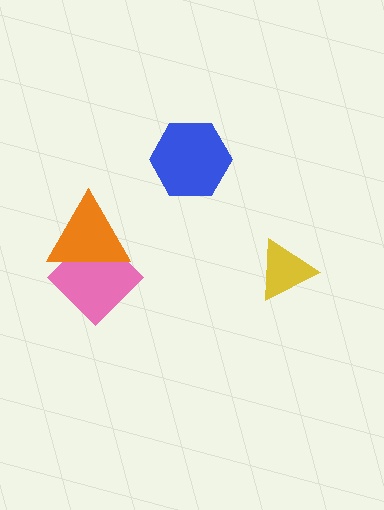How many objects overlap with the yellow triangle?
0 objects overlap with the yellow triangle.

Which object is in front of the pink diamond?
The orange triangle is in front of the pink diamond.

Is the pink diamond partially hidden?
Yes, it is partially covered by another shape.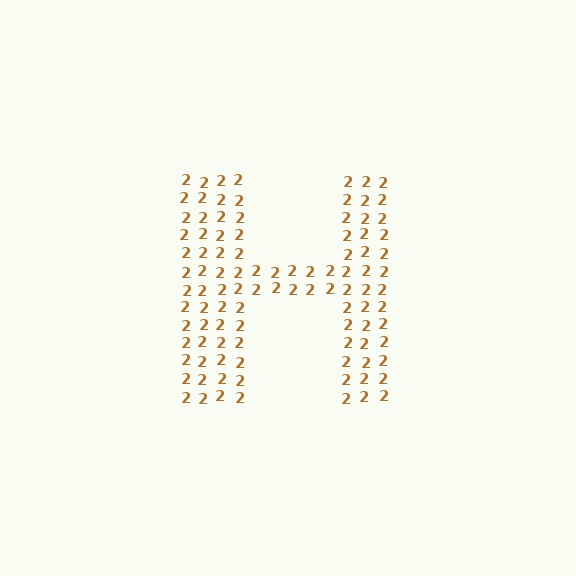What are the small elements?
The small elements are digit 2's.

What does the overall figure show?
The overall figure shows the letter H.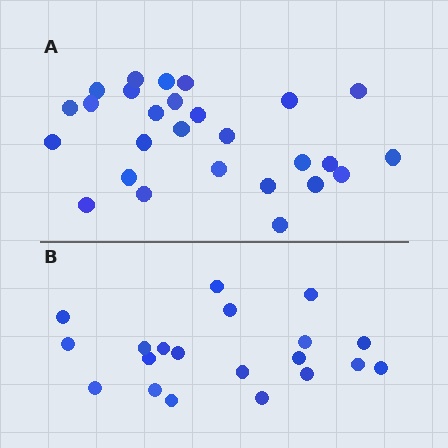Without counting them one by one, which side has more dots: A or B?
Region A (the top region) has more dots.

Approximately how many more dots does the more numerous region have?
Region A has roughly 8 or so more dots than region B.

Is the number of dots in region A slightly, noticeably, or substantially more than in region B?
Region A has noticeably more, but not dramatically so. The ratio is roughly 1.4 to 1.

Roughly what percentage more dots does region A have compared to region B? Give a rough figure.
About 35% more.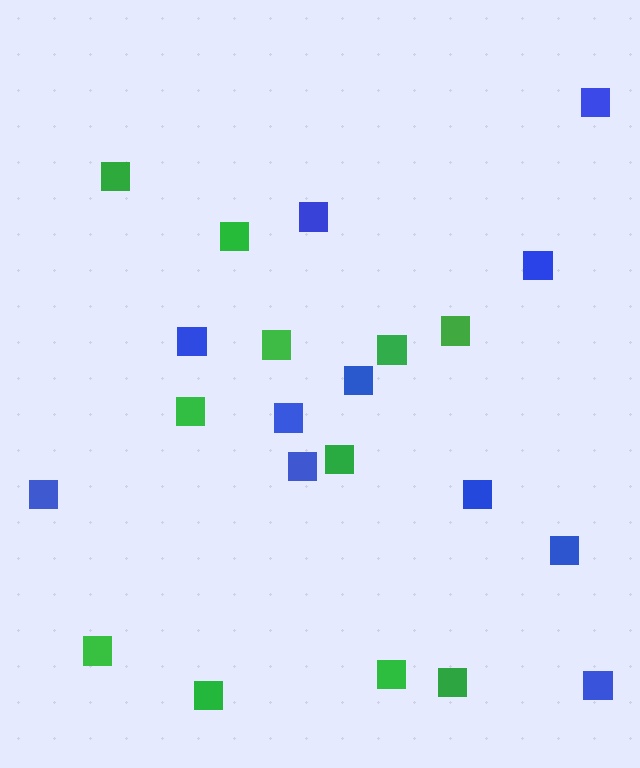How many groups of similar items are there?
There are 2 groups: one group of blue squares (11) and one group of green squares (11).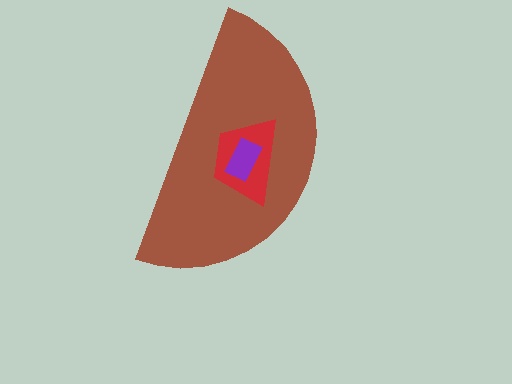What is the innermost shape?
The purple rectangle.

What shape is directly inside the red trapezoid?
The purple rectangle.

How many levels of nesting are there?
3.